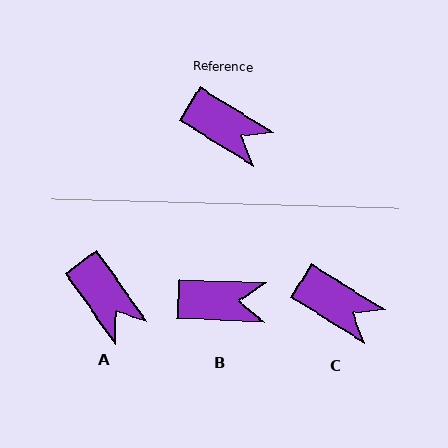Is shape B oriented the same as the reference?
No, it is off by about 29 degrees.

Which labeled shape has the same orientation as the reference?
C.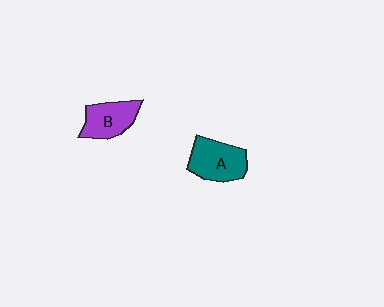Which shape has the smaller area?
Shape B (purple).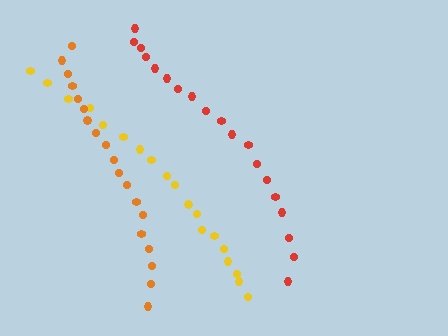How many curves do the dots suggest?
There are 3 distinct paths.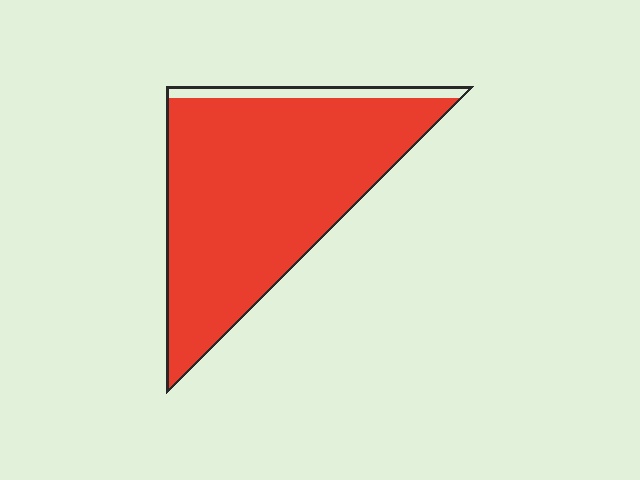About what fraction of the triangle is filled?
About nine tenths (9/10).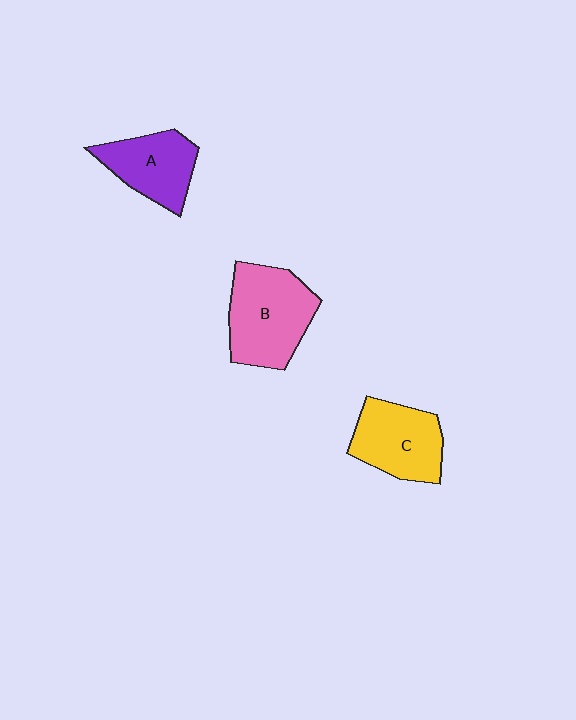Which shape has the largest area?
Shape B (pink).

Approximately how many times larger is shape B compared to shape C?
Approximately 1.2 times.